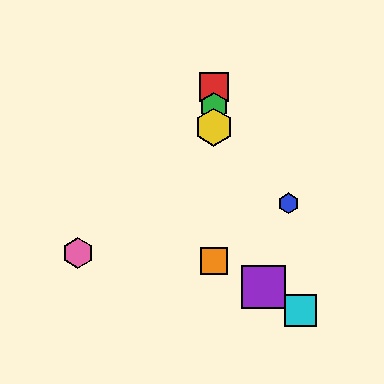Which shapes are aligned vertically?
The red square, the green hexagon, the yellow hexagon, the orange square are aligned vertically.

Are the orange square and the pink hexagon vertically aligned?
No, the orange square is at x≈214 and the pink hexagon is at x≈78.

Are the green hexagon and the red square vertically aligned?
Yes, both are at x≈214.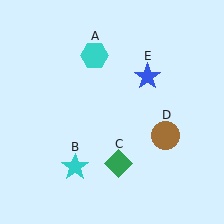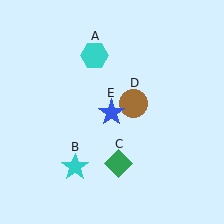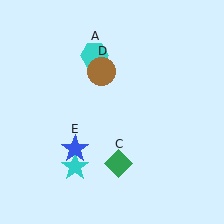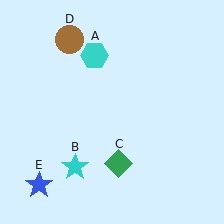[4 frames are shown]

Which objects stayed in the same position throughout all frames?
Cyan hexagon (object A) and cyan star (object B) and green diamond (object C) remained stationary.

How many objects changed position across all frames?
2 objects changed position: brown circle (object D), blue star (object E).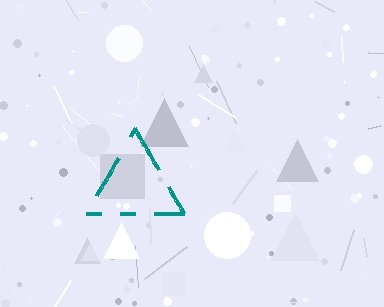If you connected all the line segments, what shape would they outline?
They would outline a triangle.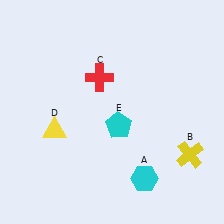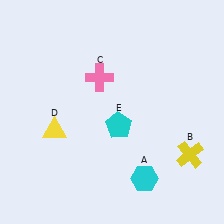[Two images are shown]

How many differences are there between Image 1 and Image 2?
There is 1 difference between the two images.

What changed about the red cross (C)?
In Image 1, C is red. In Image 2, it changed to pink.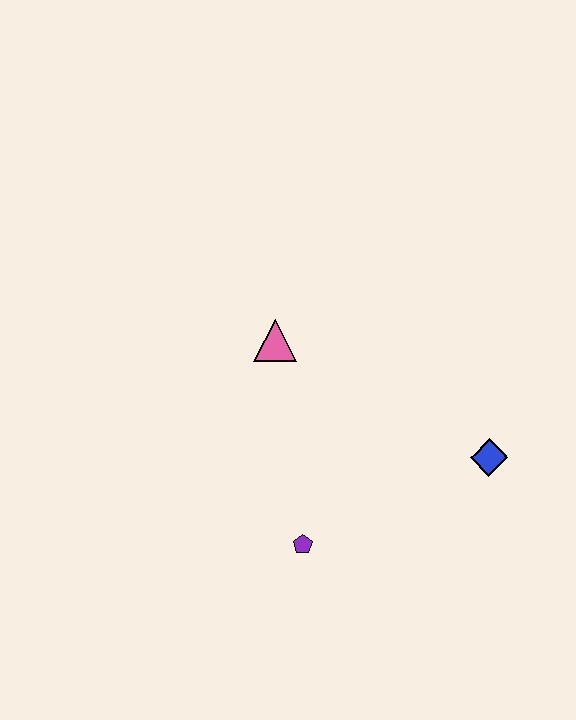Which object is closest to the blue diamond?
The purple pentagon is closest to the blue diamond.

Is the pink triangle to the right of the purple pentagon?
No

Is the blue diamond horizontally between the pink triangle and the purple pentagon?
No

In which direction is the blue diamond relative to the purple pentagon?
The blue diamond is to the right of the purple pentagon.